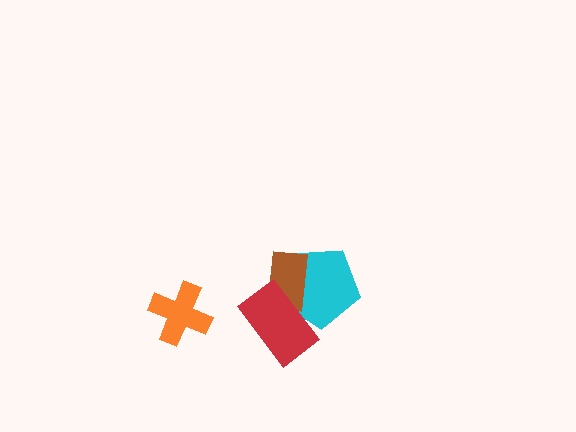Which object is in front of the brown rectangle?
The red rectangle is in front of the brown rectangle.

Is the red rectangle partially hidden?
No, no other shape covers it.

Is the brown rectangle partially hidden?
Yes, it is partially covered by another shape.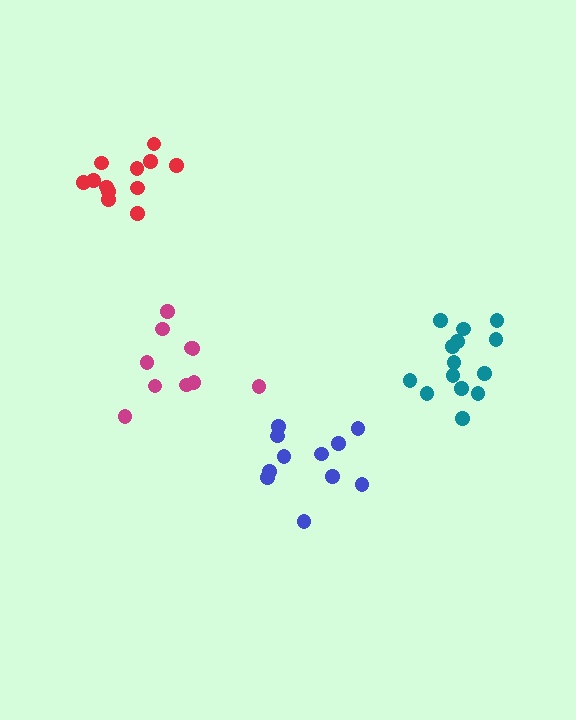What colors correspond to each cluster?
The clusters are colored: teal, red, magenta, blue.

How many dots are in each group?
Group 1: 14 dots, Group 2: 12 dots, Group 3: 10 dots, Group 4: 11 dots (47 total).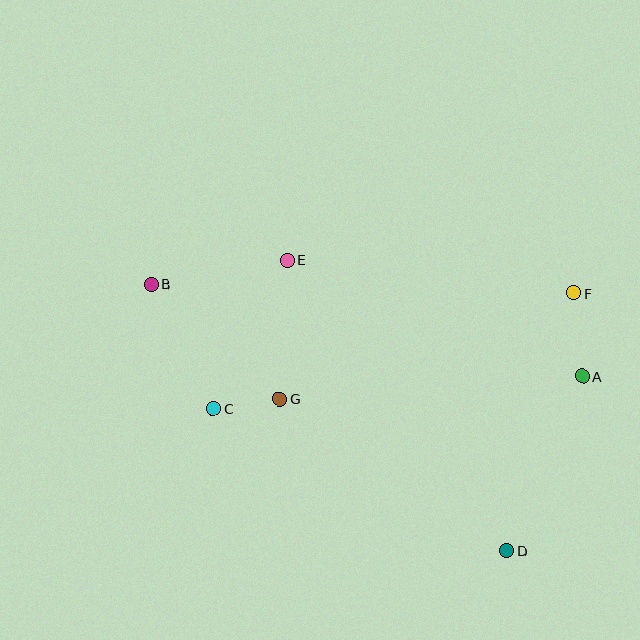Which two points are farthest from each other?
Points B and D are farthest from each other.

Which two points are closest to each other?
Points C and G are closest to each other.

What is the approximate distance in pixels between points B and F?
The distance between B and F is approximately 422 pixels.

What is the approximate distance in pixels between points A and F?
The distance between A and F is approximately 84 pixels.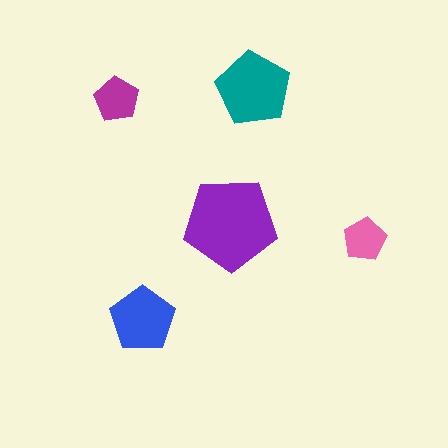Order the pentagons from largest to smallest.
the purple one, the teal one, the blue one, the magenta one, the pink one.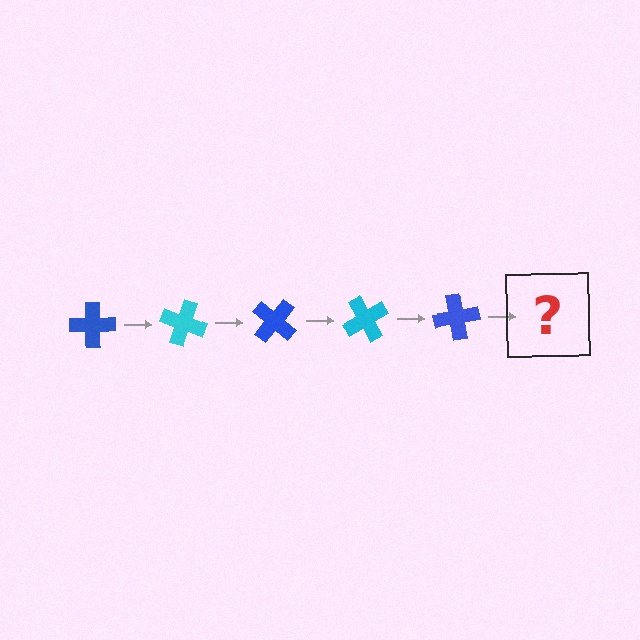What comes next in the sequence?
The next element should be a cyan cross, rotated 100 degrees from the start.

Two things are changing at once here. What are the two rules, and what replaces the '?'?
The two rules are that it rotates 20 degrees each step and the color cycles through blue and cyan. The '?' should be a cyan cross, rotated 100 degrees from the start.